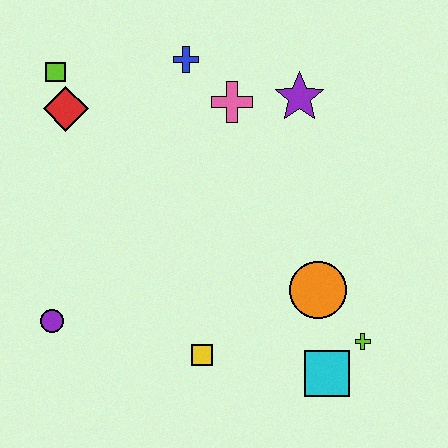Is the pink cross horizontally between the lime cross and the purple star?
No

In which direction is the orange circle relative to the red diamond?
The orange circle is to the right of the red diamond.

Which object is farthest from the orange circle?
The lime square is farthest from the orange circle.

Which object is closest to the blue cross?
The pink cross is closest to the blue cross.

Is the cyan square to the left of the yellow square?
No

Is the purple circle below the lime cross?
No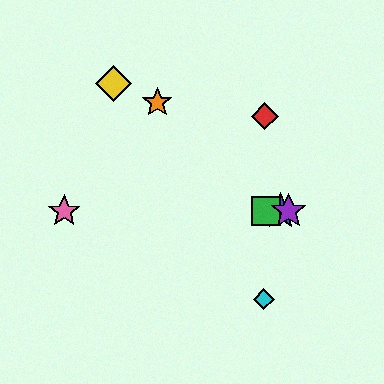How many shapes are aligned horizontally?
4 shapes (the blue star, the green square, the purple star, the pink star) are aligned horizontally.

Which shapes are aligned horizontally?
The blue star, the green square, the purple star, the pink star are aligned horizontally.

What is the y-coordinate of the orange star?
The orange star is at y≈103.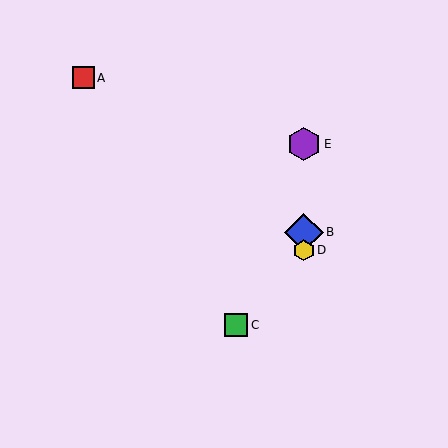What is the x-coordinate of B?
Object B is at x≈304.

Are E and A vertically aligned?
No, E is at x≈304 and A is at x≈84.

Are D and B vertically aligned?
Yes, both are at x≈304.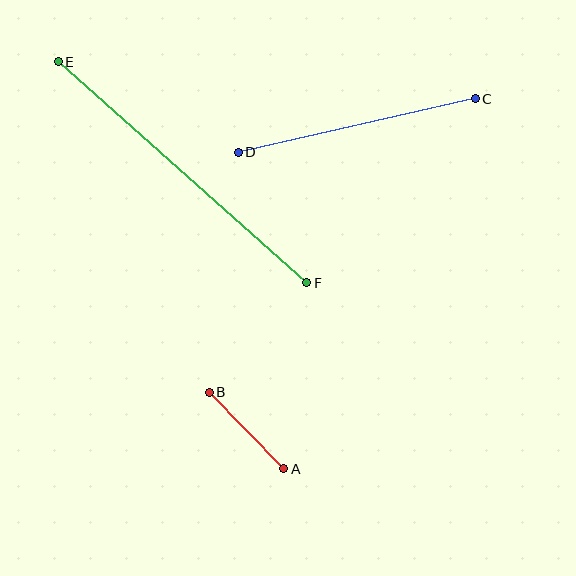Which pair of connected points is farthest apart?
Points E and F are farthest apart.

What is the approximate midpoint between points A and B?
The midpoint is at approximately (247, 431) pixels.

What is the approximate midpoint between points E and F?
The midpoint is at approximately (182, 172) pixels.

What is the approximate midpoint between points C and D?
The midpoint is at approximately (357, 126) pixels.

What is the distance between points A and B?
The distance is approximately 107 pixels.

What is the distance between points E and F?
The distance is approximately 333 pixels.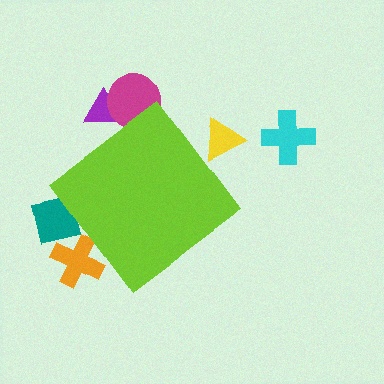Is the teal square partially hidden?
Yes, the teal square is partially hidden behind the lime diamond.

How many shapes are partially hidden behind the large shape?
5 shapes are partially hidden.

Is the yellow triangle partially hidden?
Yes, the yellow triangle is partially hidden behind the lime diamond.